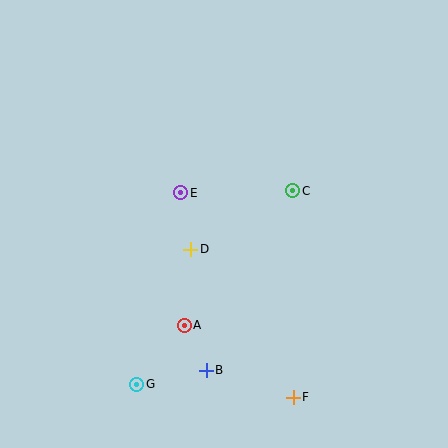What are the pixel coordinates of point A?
Point A is at (184, 325).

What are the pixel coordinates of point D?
Point D is at (191, 249).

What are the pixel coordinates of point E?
Point E is at (181, 193).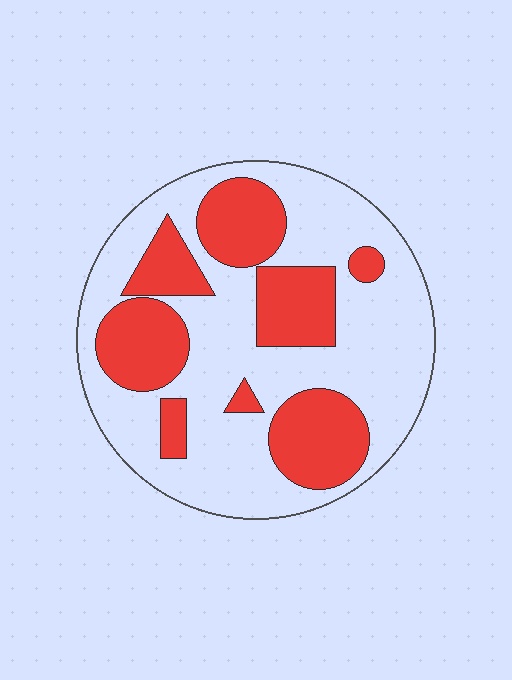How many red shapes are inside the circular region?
8.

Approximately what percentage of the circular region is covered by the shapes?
Approximately 35%.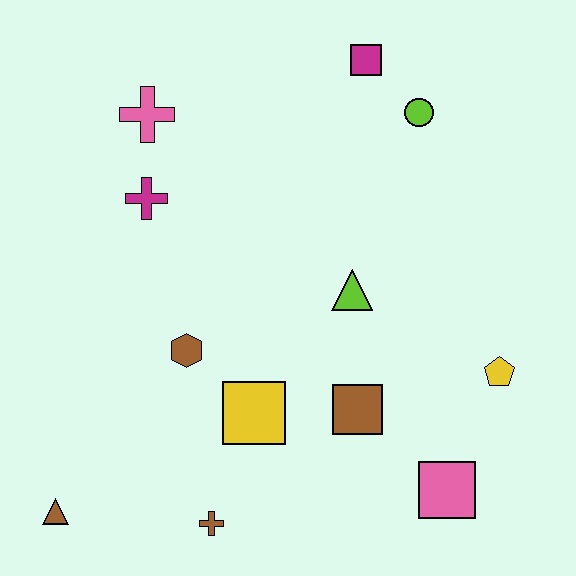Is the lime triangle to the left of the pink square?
Yes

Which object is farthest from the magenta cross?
The pink square is farthest from the magenta cross.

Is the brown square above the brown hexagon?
No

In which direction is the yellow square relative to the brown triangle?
The yellow square is to the right of the brown triangle.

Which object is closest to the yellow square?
The brown hexagon is closest to the yellow square.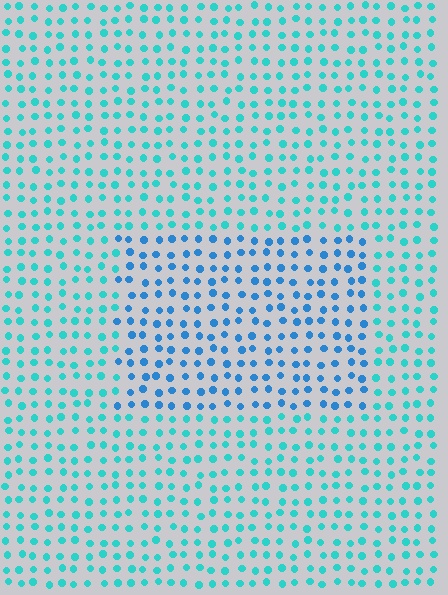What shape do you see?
I see a rectangle.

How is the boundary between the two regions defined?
The boundary is defined purely by a slight shift in hue (about 31 degrees). Spacing, size, and orientation are identical on both sides.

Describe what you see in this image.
The image is filled with small cyan elements in a uniform arrangement. A rectangle-shaped region is visible where the elements are tinted to a slightly different hue, forming a subtle color boundary.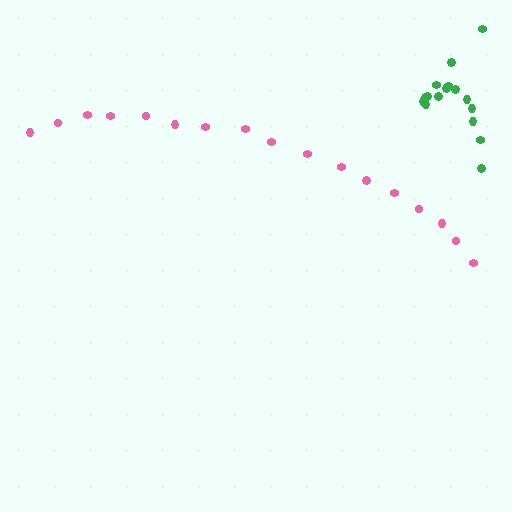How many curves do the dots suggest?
There are 2 distinct paths.